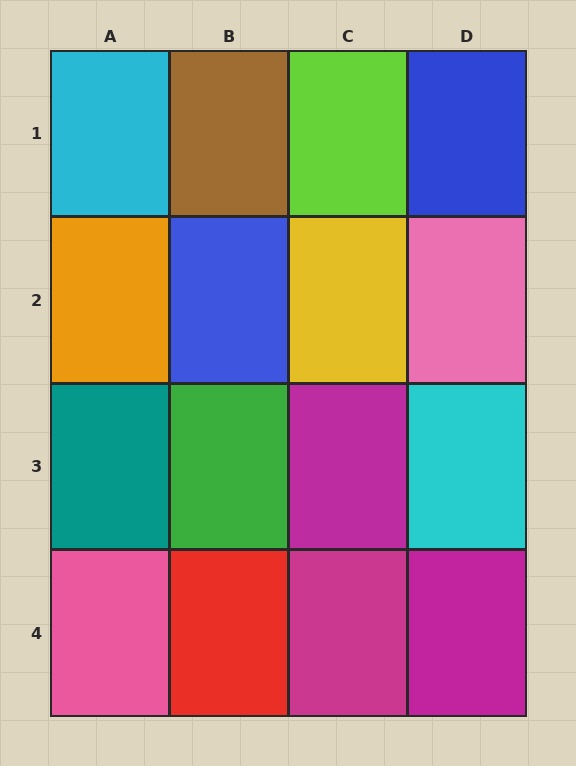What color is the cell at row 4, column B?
Red.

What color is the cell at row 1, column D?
Blue.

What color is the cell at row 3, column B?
Green.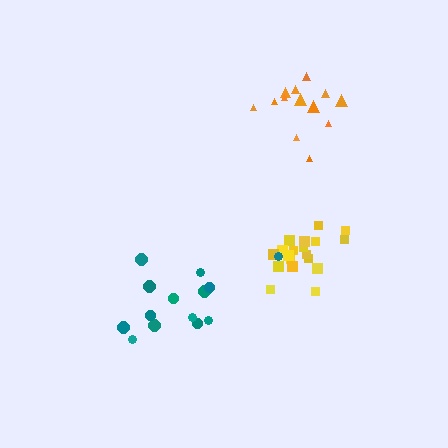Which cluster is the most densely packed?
Yellow.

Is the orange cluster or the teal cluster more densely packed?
Orange.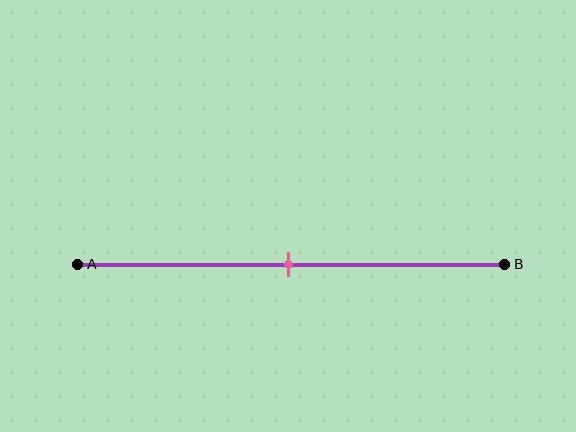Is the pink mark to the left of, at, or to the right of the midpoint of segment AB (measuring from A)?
The pink mark is approximately at the midpoint of segment AB.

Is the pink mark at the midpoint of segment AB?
Yes, the mark is approximately at the midpoint.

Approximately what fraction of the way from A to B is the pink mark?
The pink mark is approximately 50% of the way from A to B.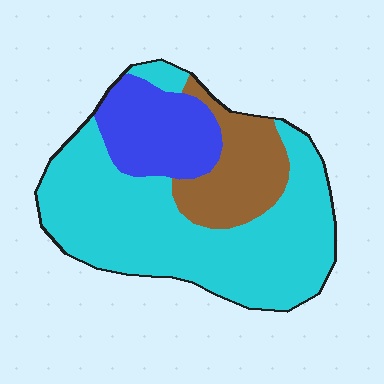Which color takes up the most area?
Cyan, at roughly 60%.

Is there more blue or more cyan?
Cyan.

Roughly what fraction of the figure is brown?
Brown covers around 20% of the figure.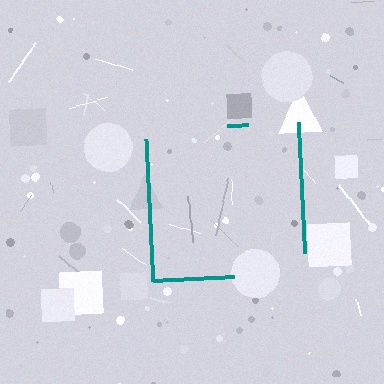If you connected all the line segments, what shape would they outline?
They would outline a square.